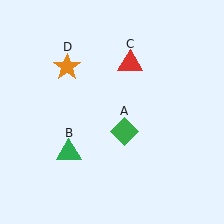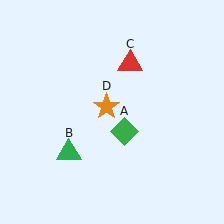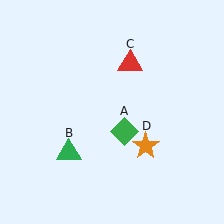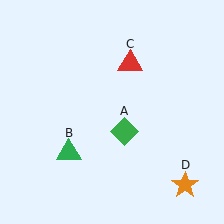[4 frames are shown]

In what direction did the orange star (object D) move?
The orange star (object D) moved down and to the right.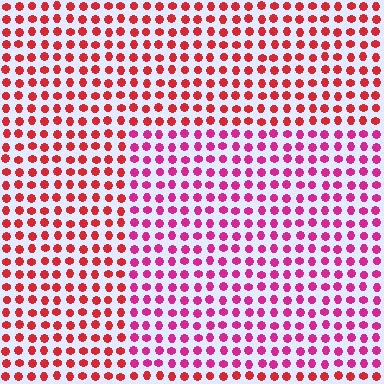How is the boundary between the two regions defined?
The boundary is defined purely by a slight shift in hue (about 34 degrees). Spacing, size, and orientation are identical on both sides.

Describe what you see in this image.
The image is filled with small red elements in a uniform arrangement. A rectangle-shaped region is visible where the elements are tinted to a slightly different hue, forming a subtle color boundary.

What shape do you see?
I see a rectangle.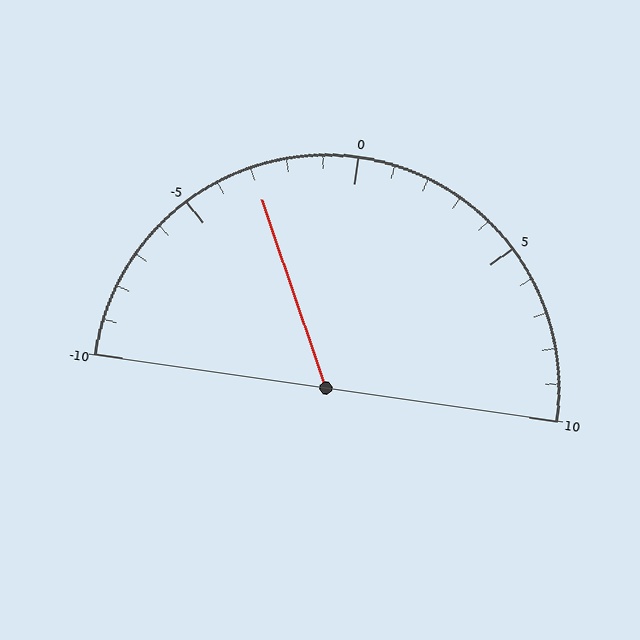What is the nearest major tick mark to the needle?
The nearest major tick mark is -5.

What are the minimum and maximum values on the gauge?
The gauge ranges from -10 to 10.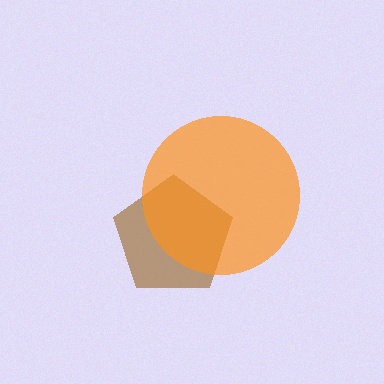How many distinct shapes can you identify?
There are 2 distinct shapes: a brown pentagon, an orange circle.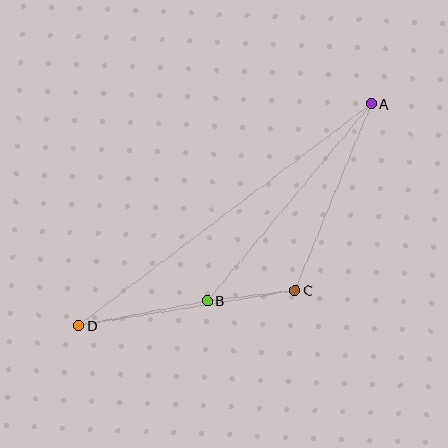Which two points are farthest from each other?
Points A and D are farthest from each other.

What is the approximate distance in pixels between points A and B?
The distance between A and B is approximately 257 pixels.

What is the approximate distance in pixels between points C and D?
The distance between C and D is approximately 219 pixels.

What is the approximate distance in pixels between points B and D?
The distance between B and D is approximately 131 pixels.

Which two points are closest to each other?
Points B and C are closest to each other.